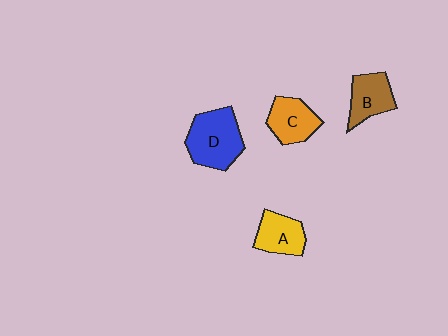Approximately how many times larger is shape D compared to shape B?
Approximately 1.5 times.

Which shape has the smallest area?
Shape A (yellow).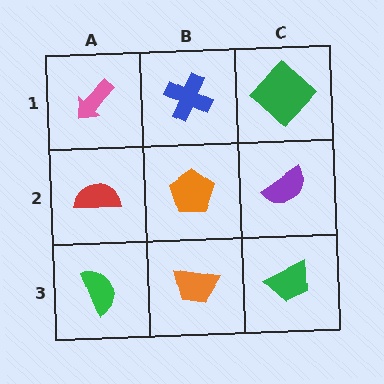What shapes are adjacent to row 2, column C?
A green diamond (row 1, column C), a green trapezoid (row 3, column C), an orange pentagon (row 2, column B).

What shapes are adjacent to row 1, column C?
A purple semicircle (row 2, column C), a blue cross (row 1, column B).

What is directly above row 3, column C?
A purple semicircle.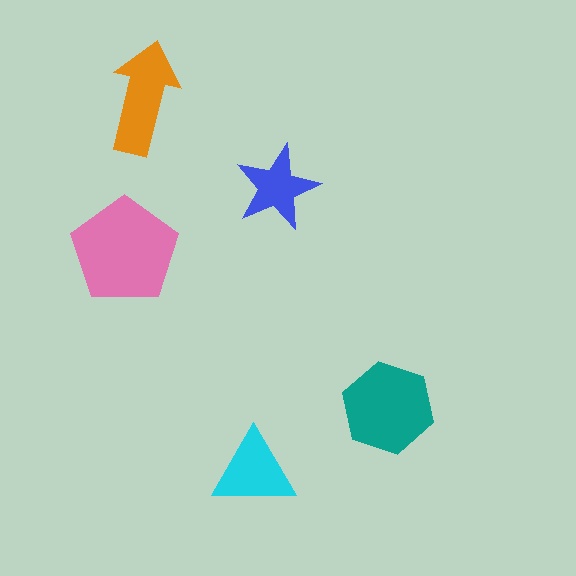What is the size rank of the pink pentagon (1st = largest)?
1st.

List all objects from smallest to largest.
The blue star, the cyan triangle, the orange arrow, the teal hexagon, the pink pentagon.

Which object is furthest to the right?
The teal hexagon is rightmost.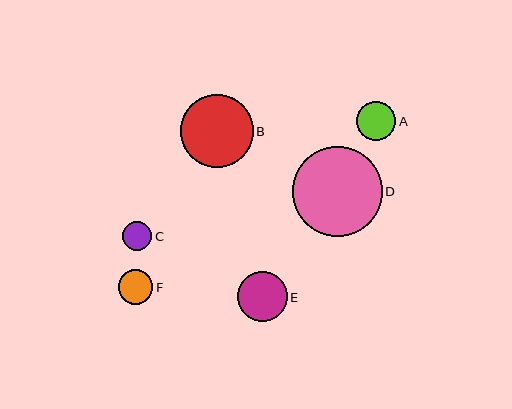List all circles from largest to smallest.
From largest to smallest: D, B, E, A, F, C.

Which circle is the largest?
Circle D is the largest with a size of approximately 90 pixels.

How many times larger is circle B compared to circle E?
Circle B is approximately 1.5 times the size of circle E.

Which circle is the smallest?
Circle C is the smallest with a size of approximately 29 pixels.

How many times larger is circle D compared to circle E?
Circle D is approximately 1.8 times the size of circle E.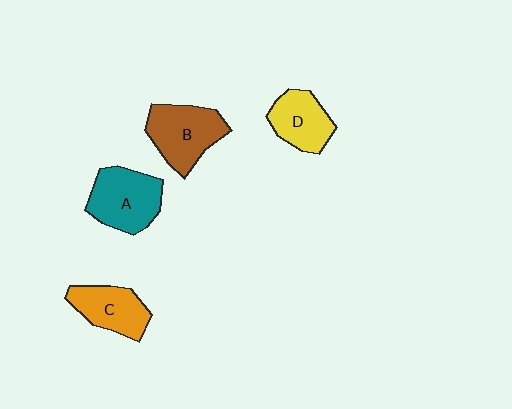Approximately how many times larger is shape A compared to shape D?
Approximately 1.3 times.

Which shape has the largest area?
Shape B (brown).